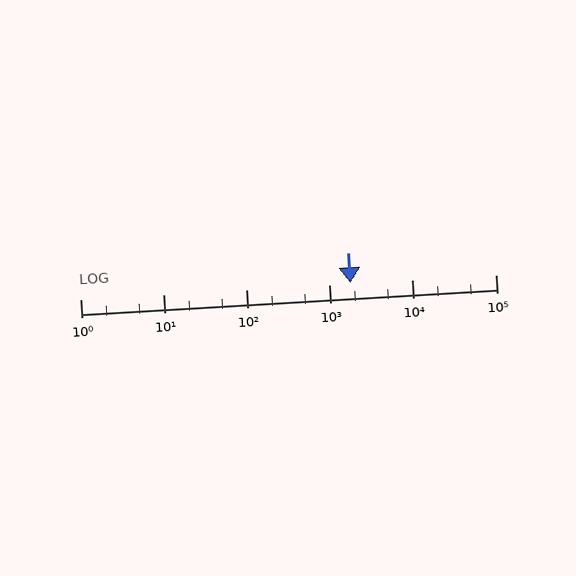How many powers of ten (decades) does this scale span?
The scale spans 5 decades, from 1 to 100000.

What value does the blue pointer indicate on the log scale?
The pointer indicates approximately 1800.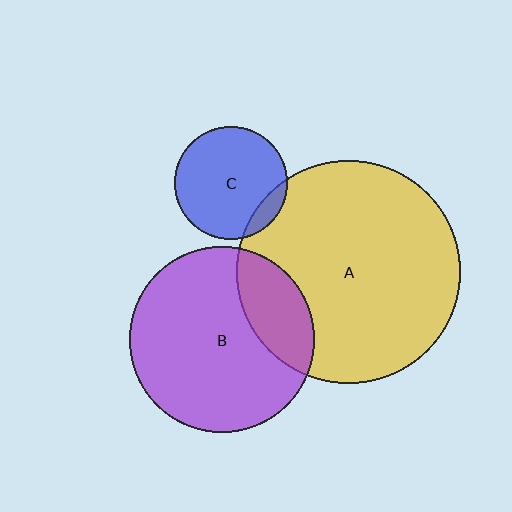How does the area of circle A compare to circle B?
Approximately 1.4 times.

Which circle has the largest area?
Circle A (yellow).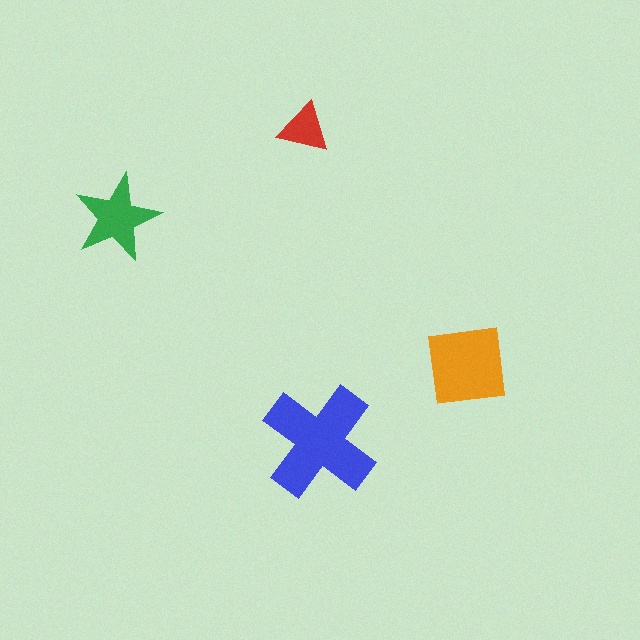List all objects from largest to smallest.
The blue cross, the orange square, the green star, the red triangle.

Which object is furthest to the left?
The green star is leftmost.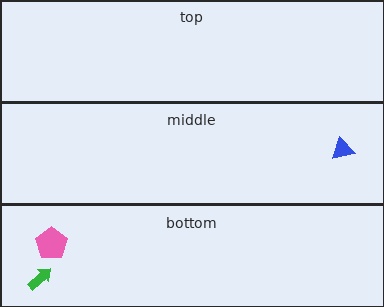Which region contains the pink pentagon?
The bottom region.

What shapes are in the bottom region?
The green arrow, the pink pentagon.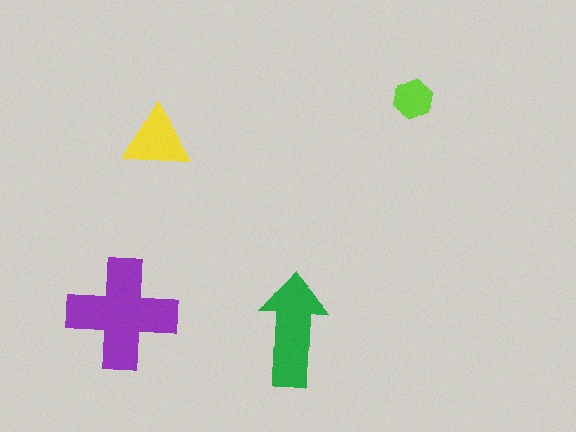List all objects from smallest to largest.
The lime hexagon, the yellow triangle, the green arrow, the purple cross.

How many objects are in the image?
There are 4 objects in the image.